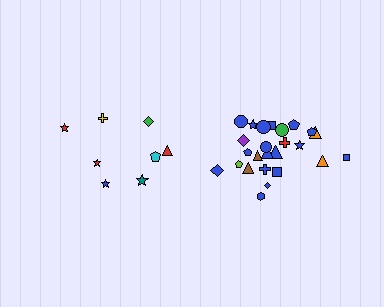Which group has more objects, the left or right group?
The right group.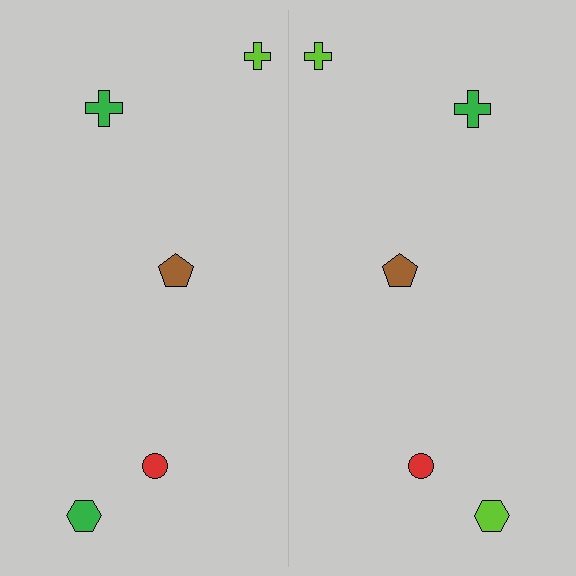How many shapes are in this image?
There are 10 shapes in this image.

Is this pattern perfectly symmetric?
No, the pattern is not perfectly symmetric. The lime hexagon on the right side breaks the symmetry — its mirror counterpart is green.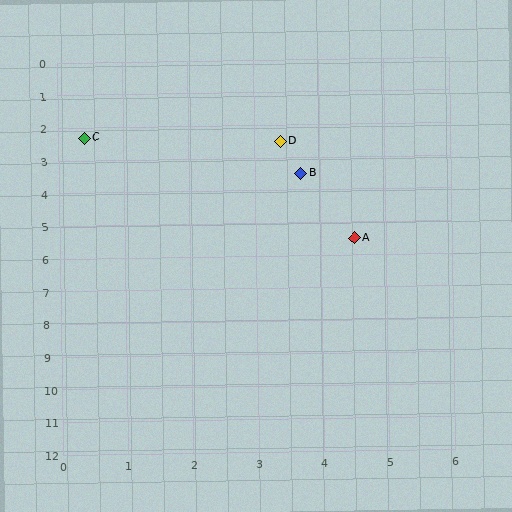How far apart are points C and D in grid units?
Points C and D are about 3.0 grid units apart.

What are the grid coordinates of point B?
Point B is at approximately (3.7, 3.5).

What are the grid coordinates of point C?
Point C is at approximately (0.4, 2.3).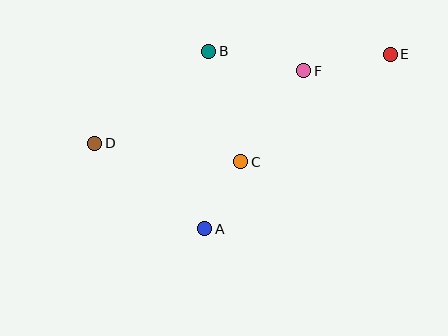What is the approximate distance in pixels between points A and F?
The distance between A and F is approximately 186 pixels.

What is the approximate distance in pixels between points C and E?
The distance between C and E is approximately 185 pixels.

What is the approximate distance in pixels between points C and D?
The distance between C and D is approximately 147 pixels.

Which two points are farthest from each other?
Points D and E are farthest from each other.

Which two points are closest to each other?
Points A and C are closest to each other.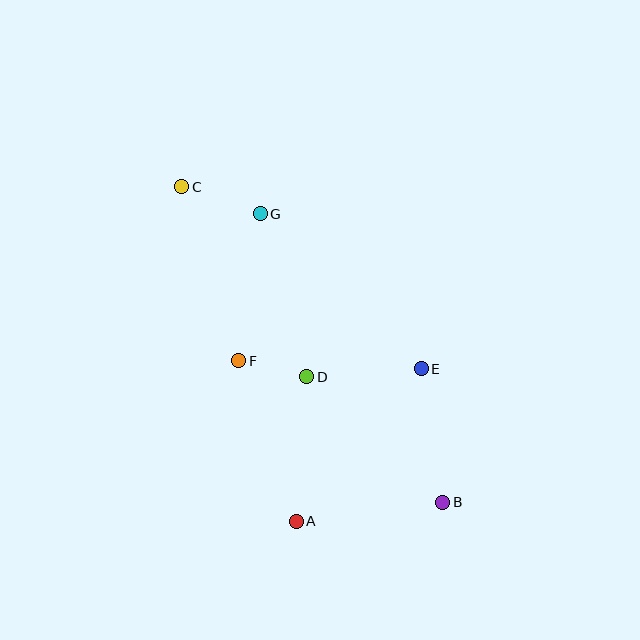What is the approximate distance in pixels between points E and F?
The distance between E and F is approximately 182 pixels.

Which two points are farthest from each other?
Points B and C are farthest from each other.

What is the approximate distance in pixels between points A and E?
The distance between A and E is approximately 197 pixels.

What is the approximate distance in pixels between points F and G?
The distance between F and G is approximately 148 pixels.